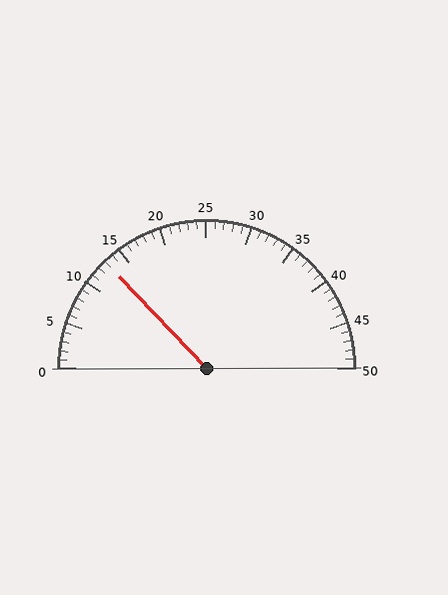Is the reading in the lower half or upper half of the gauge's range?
The reading is in the lower half of the range (0 to 50).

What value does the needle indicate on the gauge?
The needle indicates approximately 13.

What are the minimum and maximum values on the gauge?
The gauge ranges from 0 to 50.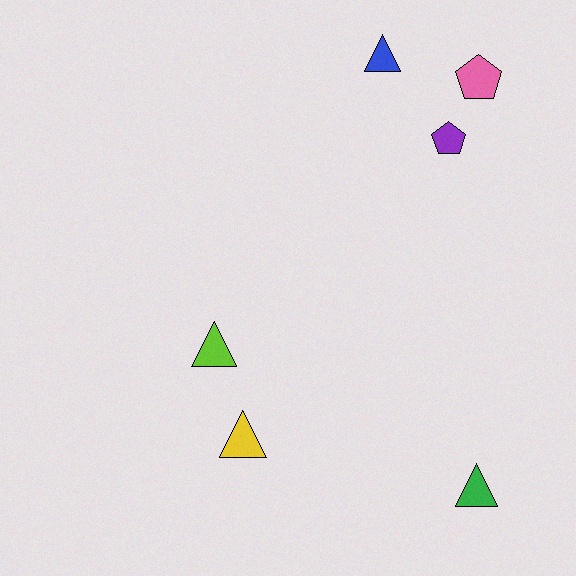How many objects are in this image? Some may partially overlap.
There are 6 objects.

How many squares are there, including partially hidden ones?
There are no squares.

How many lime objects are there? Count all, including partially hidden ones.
There is 1 lime object.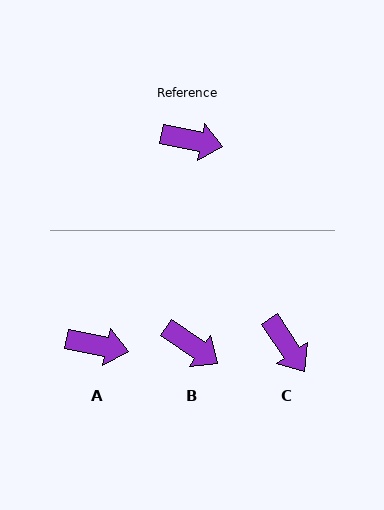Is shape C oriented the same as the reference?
No, it is off by about 45 degrees.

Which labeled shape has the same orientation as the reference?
A.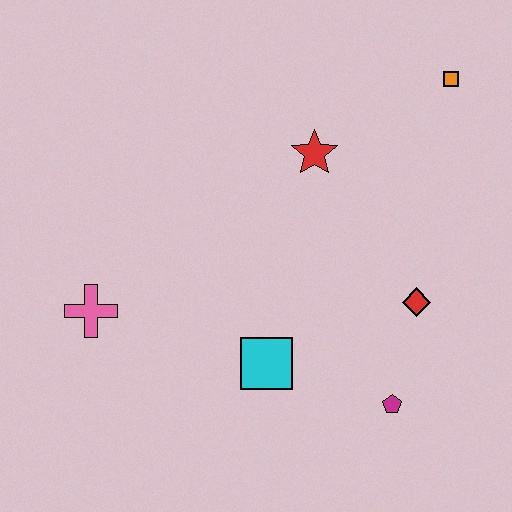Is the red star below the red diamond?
No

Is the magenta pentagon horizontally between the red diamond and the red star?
Yes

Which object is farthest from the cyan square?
The orange square is farthest from the cyan square.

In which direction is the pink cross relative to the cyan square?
The pink cross is to the left of the cyan square.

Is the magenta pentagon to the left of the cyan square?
No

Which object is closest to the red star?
The orange square is closest to the red star.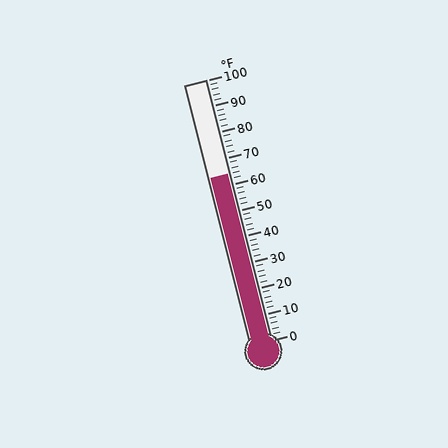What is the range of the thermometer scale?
The thermometer scale ranges from 0°F to 100°F.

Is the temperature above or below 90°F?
The temperature is below 90°F.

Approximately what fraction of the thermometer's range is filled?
The thermometer is filled to approximately 65% of its range.